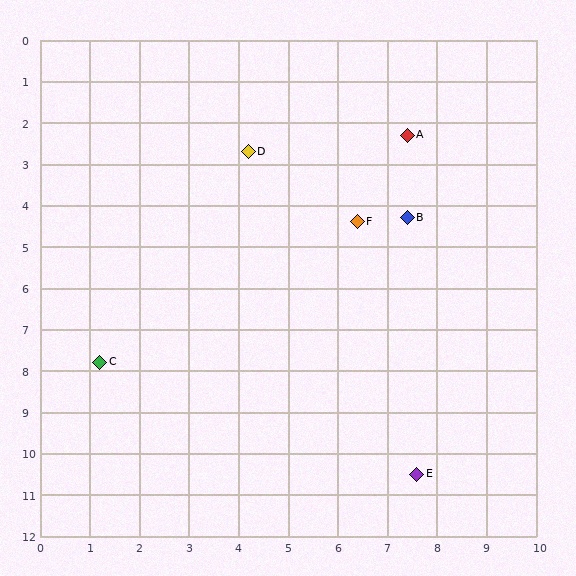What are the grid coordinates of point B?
Point B is at approximately (7.4, 4.3).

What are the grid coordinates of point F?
Point F is at approximately (6.4, 4.4).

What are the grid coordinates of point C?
Point C is at approximately (1.2, 7.8).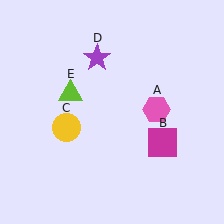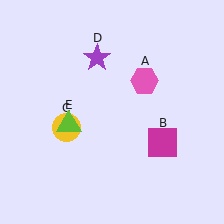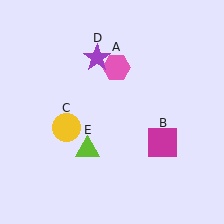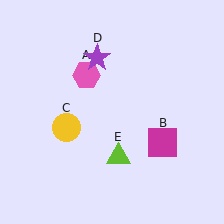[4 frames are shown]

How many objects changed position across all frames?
2 objects changed position: pink hexagon (object A), lime triangle (object E).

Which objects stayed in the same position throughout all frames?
Magenta square (object B) and yellow circle (object C) and purple star (object D) remained stationary.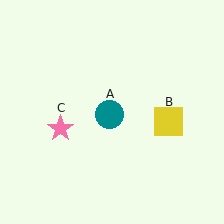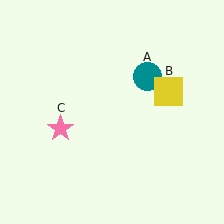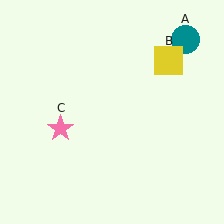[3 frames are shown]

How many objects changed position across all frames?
2 objects changed position: teal circle (object A), yellow square (object B).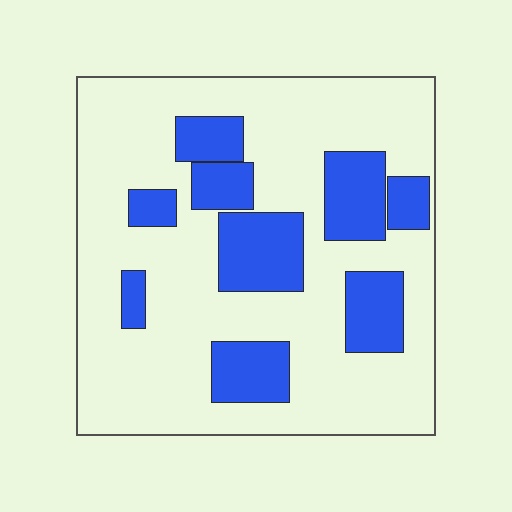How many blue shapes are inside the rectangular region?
9.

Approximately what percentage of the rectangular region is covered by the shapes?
Approximately 25%.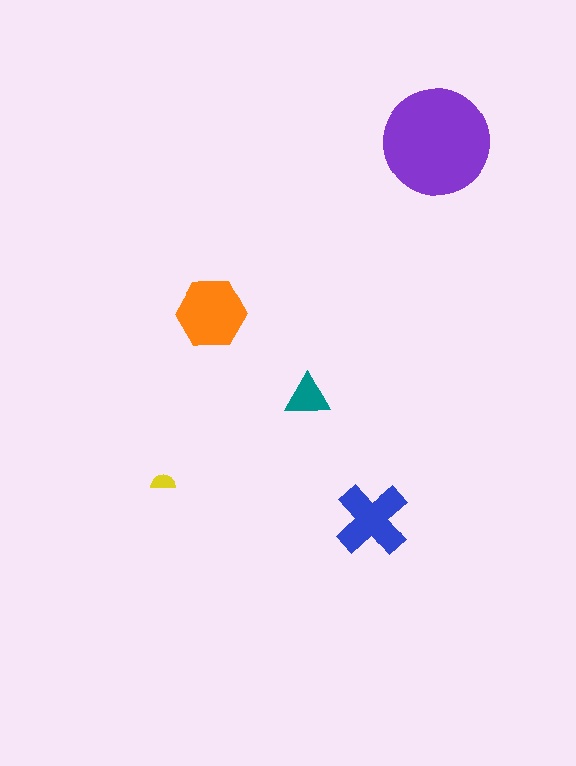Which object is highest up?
The purple circle is topmost.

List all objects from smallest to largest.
The yellow semicircle, the teal triangle, the blue cross, the orange hexagon, the purple circle.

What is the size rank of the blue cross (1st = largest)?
3rd.